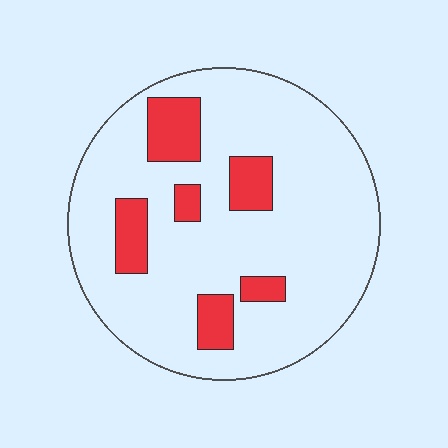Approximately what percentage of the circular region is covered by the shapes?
Approximately 15%.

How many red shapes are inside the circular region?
6.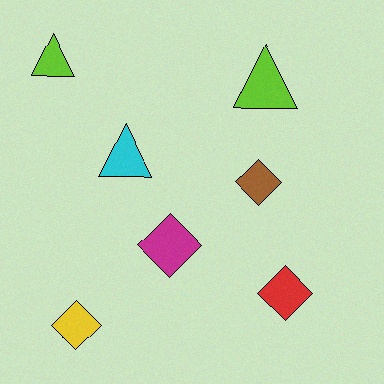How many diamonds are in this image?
There are 4 diamonds.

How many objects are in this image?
There are 7 objects.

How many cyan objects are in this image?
There is 1 cyan object.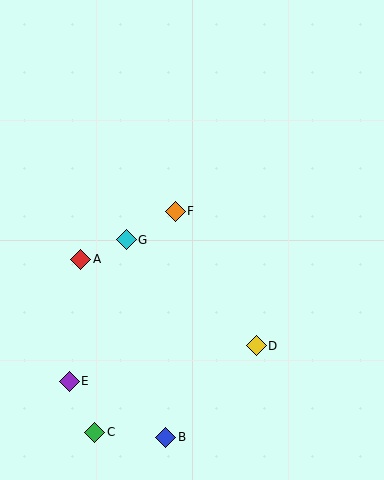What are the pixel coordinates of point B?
Point B is at (166, 437).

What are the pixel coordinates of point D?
Point D is at (256, 346).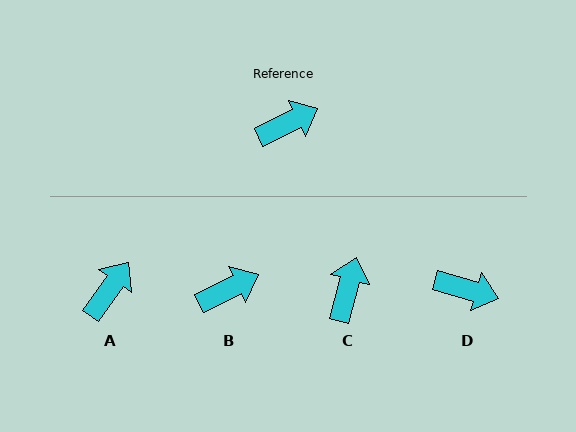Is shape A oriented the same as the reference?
No, it is off by about 29 degrees.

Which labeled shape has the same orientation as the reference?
B.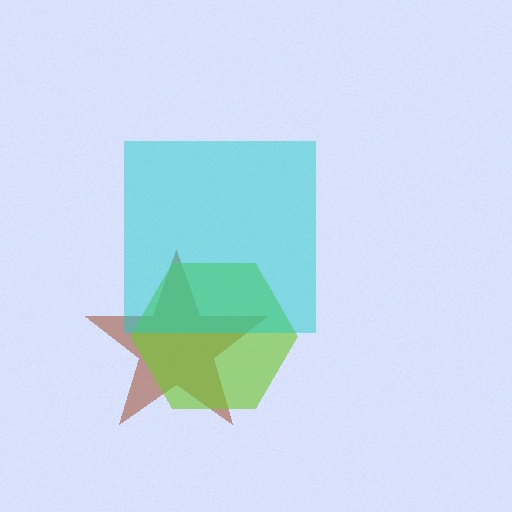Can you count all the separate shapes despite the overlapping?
Yes, there are 3 separate shapes.